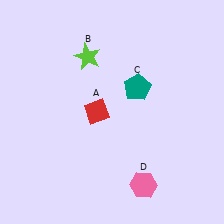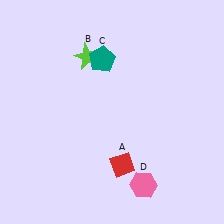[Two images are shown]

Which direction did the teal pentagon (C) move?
The teal pentagon (C) moved left.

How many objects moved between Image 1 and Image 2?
2 objects moved between the two images.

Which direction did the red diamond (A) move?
The red diamond (A) moved down.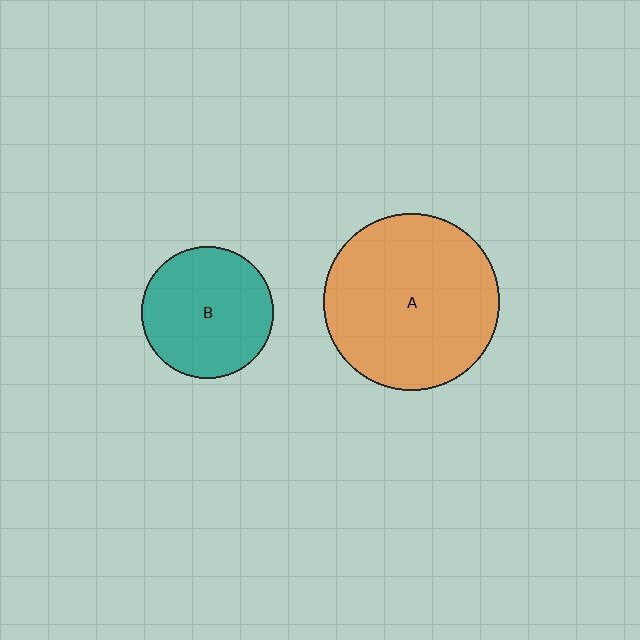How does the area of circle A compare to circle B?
Approximately 1.8 times.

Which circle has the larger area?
Circle A (orange).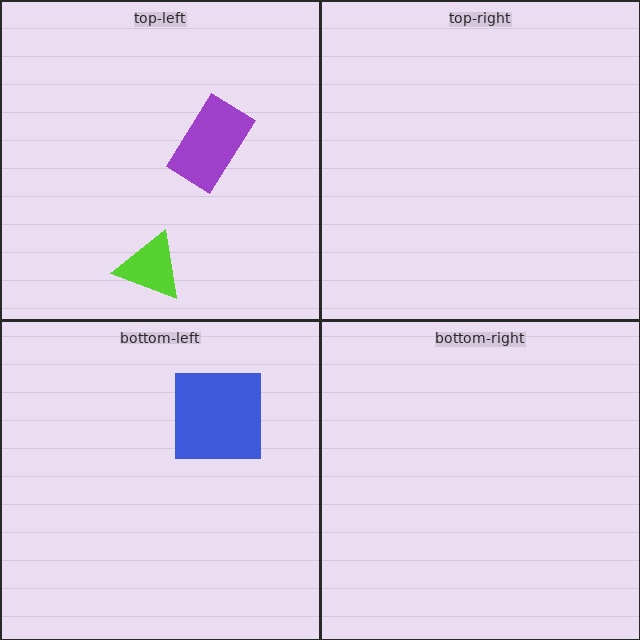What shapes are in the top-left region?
The purple rectangle, the lime triangle.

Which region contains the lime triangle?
The top-left region.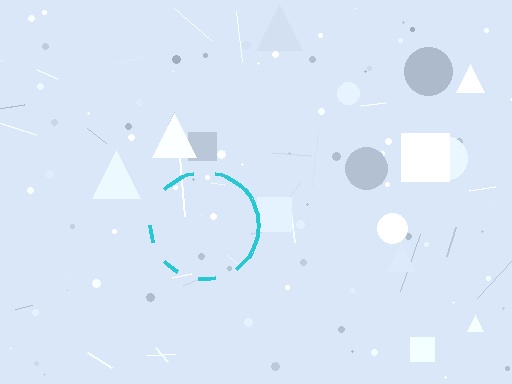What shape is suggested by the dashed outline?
The dashed outline suggests a circle.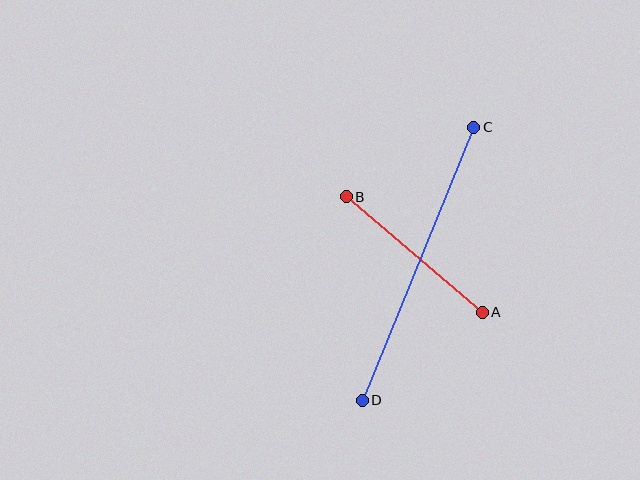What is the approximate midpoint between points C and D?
The midpoint is at approximately (418, 264) pixels.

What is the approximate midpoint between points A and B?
The midpoint is at approximately (414, 255) pixels.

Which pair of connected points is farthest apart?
Points C and D are farthest apart.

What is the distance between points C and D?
The distance is approximately 295 pixels.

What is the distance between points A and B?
The distance is approximately 178 pixels.